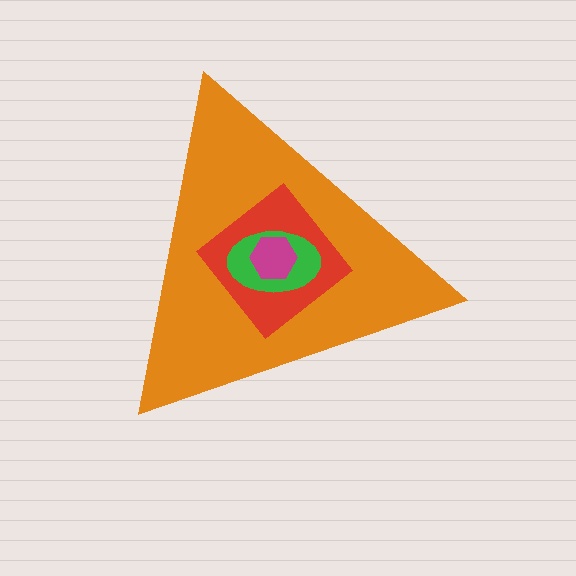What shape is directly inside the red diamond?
The green ellipse.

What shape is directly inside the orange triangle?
The red diamond.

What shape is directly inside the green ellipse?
The magenta hexagon.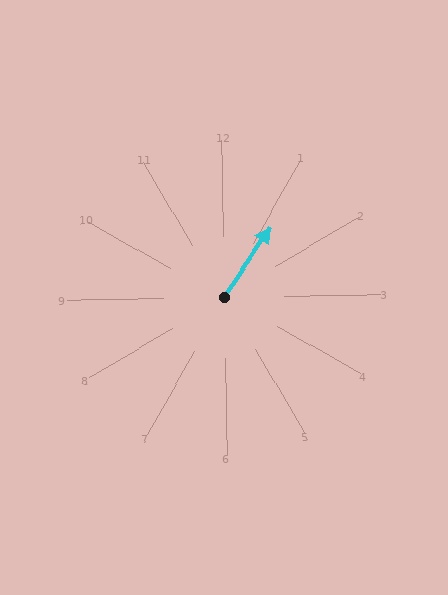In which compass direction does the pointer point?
Northeast.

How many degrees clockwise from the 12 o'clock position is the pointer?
Approximately 35 degrees.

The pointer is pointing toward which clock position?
Roughly 1 o'clock.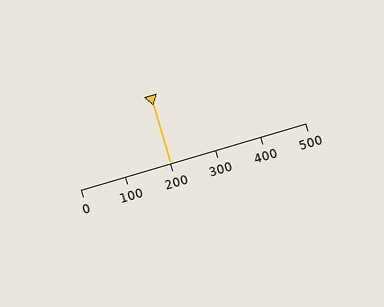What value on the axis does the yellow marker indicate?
The marker indicates approximately 200.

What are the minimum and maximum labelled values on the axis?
The axis runs from 0 to 500.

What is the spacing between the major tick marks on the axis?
The major ticks are spaced 100 apart.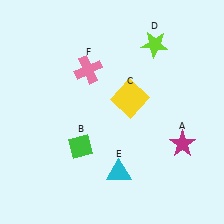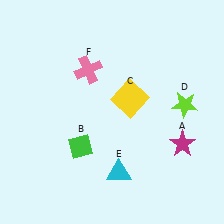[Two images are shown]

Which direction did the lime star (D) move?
The lime star (D) moved down.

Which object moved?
The lime star (D) moved down.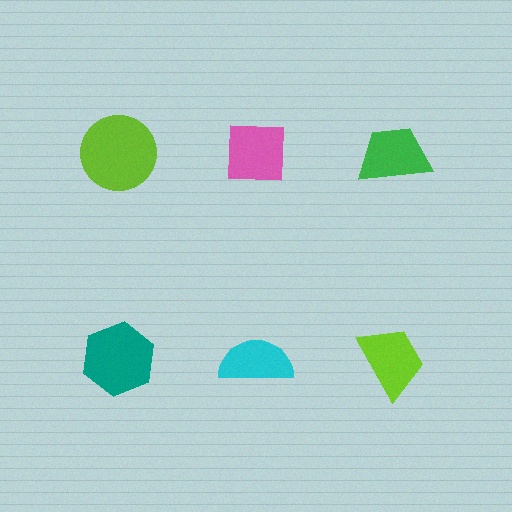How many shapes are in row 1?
3 shapes.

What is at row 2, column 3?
A lime trapezoid.